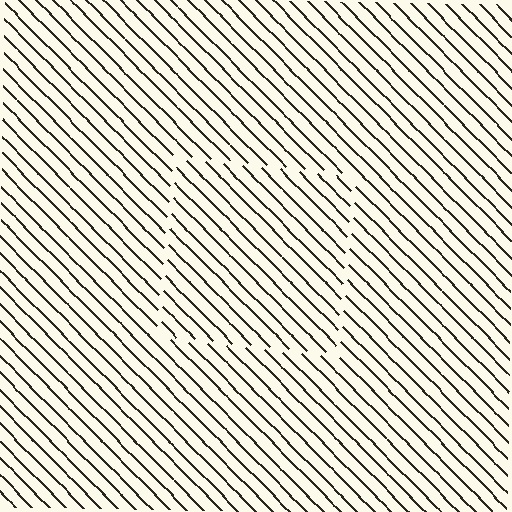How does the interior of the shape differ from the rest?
The interior of the shape contains the same grating, shifted by half a period — the contour is defined by the phase discontinuity where line-ends from the inner and outer gratings abut.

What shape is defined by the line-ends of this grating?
An illusory square. The interior of the shape contains the same grating, shifted by half a period — the contour is defined by the phase discontinuity where line-ends from the inner and outer gratings abut.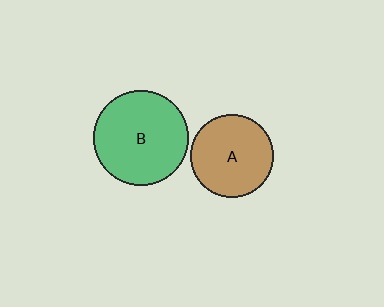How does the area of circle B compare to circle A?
Approximately 1.3 times.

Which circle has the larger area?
Circle B (green).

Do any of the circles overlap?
No, none of the circles overlap.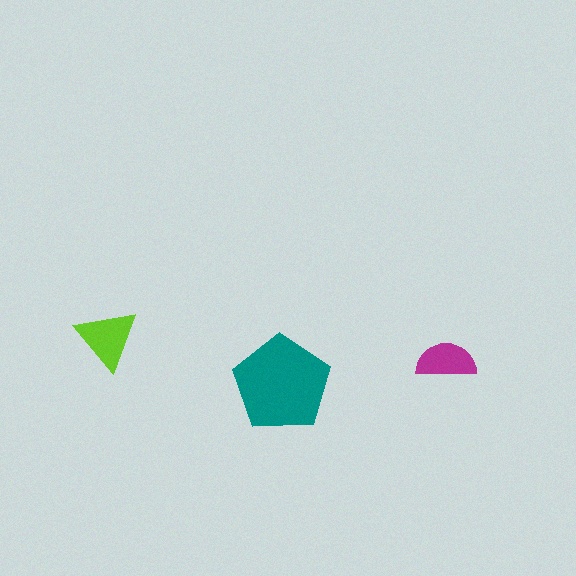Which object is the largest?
The teal pentagon.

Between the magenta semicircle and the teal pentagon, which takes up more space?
The teal pentagon.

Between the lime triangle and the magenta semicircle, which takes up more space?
The lime triangle.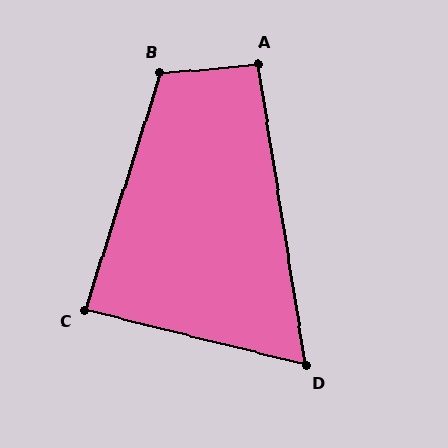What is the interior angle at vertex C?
Approximately 86 degrees (approximately right).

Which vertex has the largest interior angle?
B, at approximately 113 degrees.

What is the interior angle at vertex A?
Approximately 94 degrees (approximately right).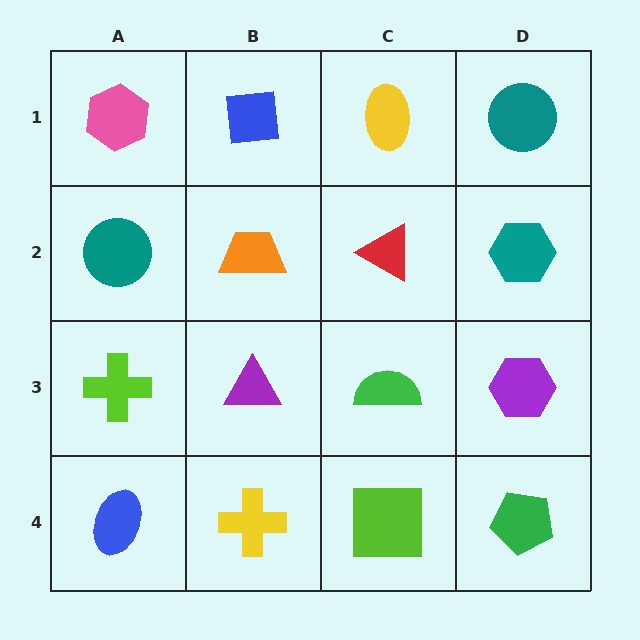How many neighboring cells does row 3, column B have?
4.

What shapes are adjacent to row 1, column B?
An orange trapezoid (row 2, column B), a pink hexagon (row 1, column A), a yellow ellipse (row 1, column C).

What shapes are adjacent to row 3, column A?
A teal circle (row 2, column A), a blue ellipse (row 4, column A), a purple triangle (row 3, column B).